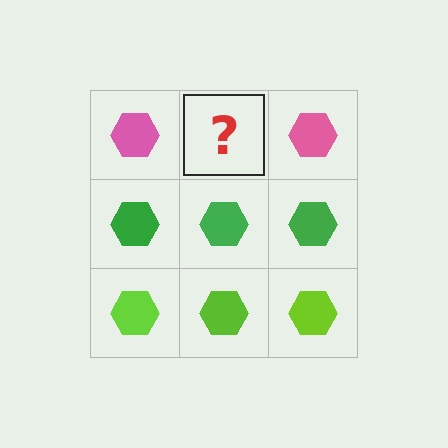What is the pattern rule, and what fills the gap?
The rule is that each row has a consistent color. The gap should be filled with a pink hexagon.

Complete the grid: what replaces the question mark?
The question mark should be replaced with a pink hexagon.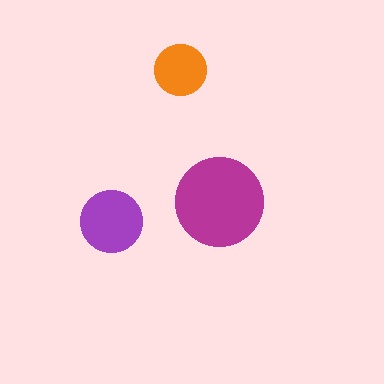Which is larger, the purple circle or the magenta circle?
The magenta one.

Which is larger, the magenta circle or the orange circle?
The magenta one.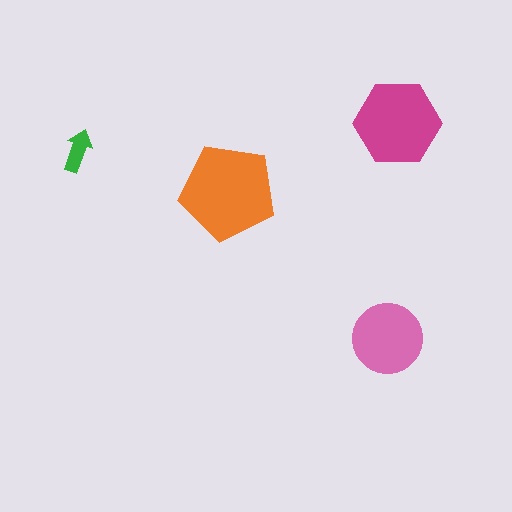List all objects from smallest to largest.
The green arrow, the pink circle, the magenta hexagon, the orange pentagon.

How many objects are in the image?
There are 4 objects in the image.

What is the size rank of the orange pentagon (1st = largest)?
1st.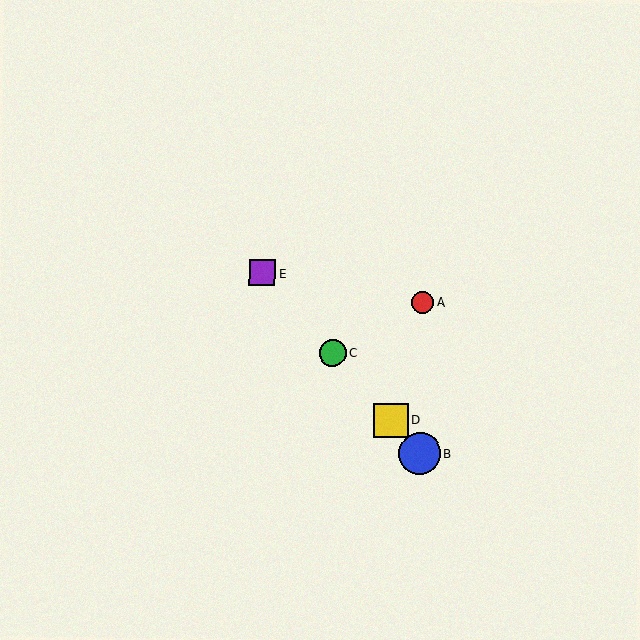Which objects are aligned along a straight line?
Objects B, C, D, E are aligned along a straight line.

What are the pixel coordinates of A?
Object A is at (423, 302).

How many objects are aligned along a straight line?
4 objects (B, C, D, E) are aligned along a straight line.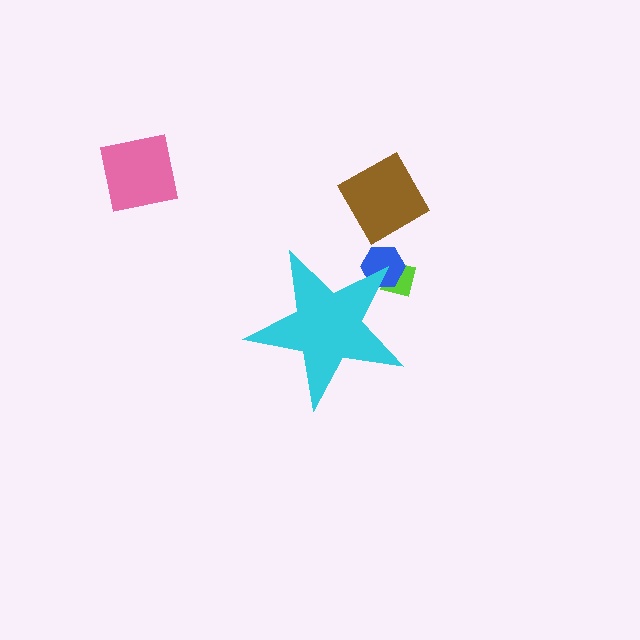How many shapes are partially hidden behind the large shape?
2 shapes are partially hidden.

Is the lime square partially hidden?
Yes, the lime square is partially hidden behind the cyan star.